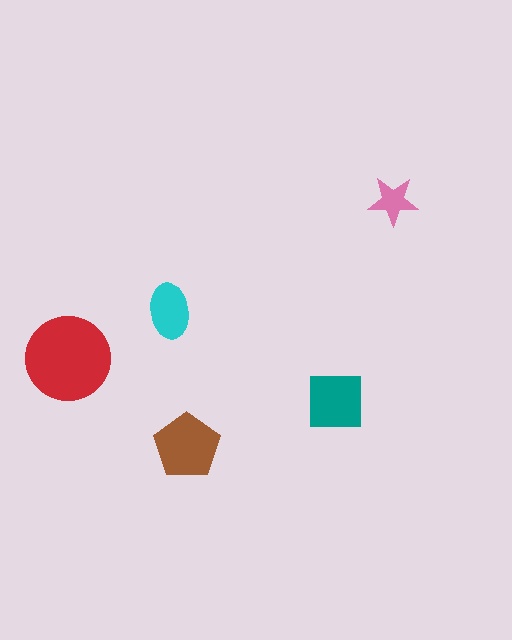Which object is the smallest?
The pink star.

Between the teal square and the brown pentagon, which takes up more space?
The brown pentagon.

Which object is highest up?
The pink star is topmost.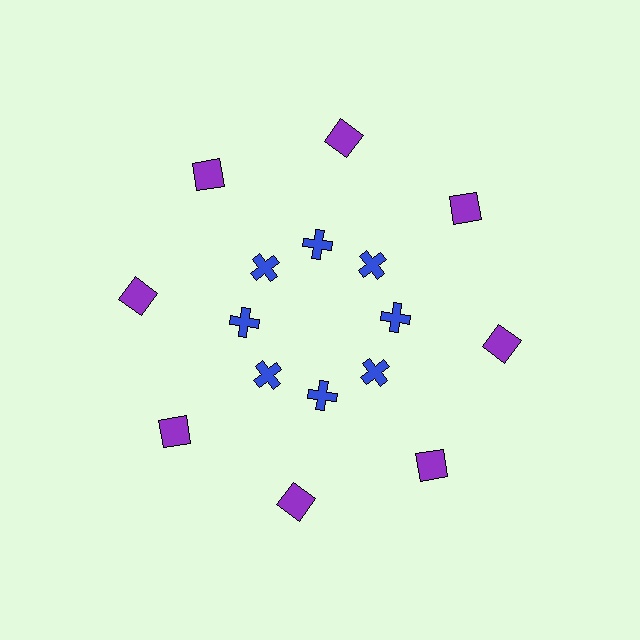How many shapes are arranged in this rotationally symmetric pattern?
There are 16 shapes, arranged in 8 groups of 2.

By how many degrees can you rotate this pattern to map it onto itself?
The pattern maps onto itself every 45 degrees of rotation.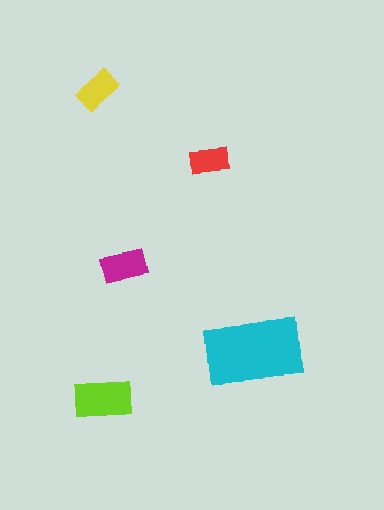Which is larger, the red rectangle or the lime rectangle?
The lime one.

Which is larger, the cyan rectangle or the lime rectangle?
The cyan one.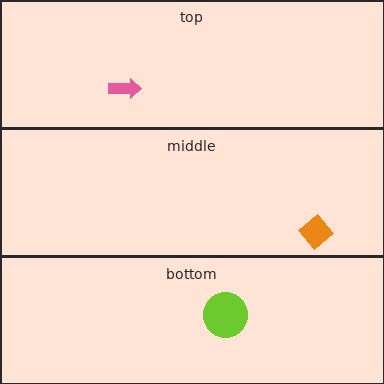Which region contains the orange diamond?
The middle region.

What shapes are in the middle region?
The orange diamond.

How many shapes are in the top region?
1.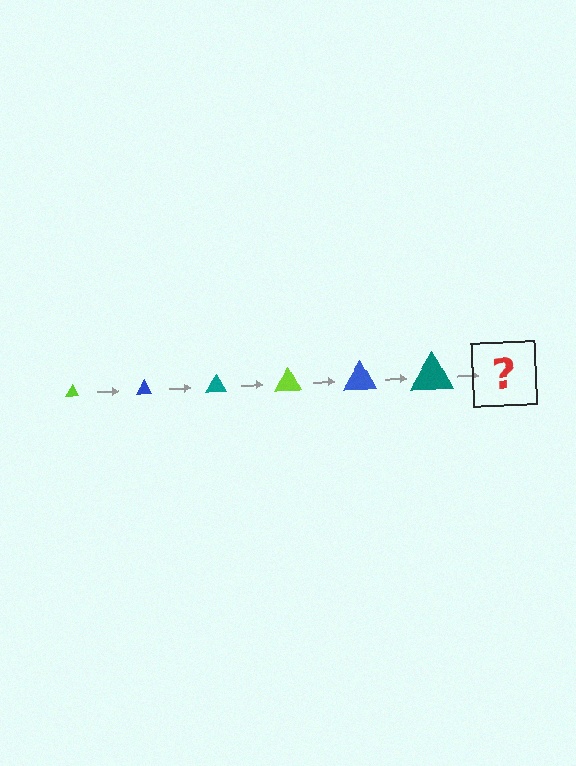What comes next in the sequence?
The next element should be a lime triangle, larger than the previous one.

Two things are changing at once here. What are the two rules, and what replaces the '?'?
The two rules are that the triangle grows larger each step and the color cycles through lime, blue, and teal. The '?' should be a lime triangle, larger than the previous one.